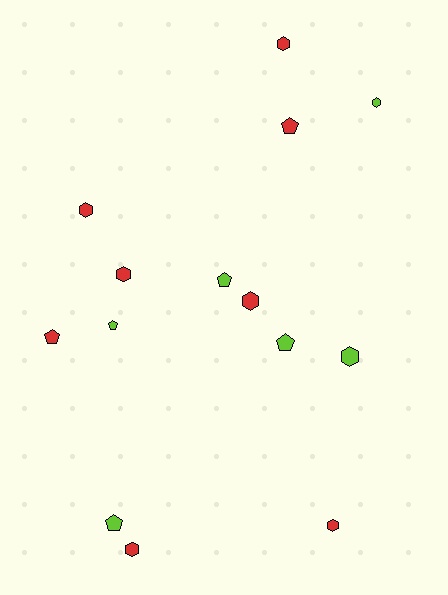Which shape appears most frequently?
Hexagon, with 8 objects.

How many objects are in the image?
There are 14 objects.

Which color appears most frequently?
Red, with 8 objects.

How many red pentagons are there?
There are 2 red pentagons.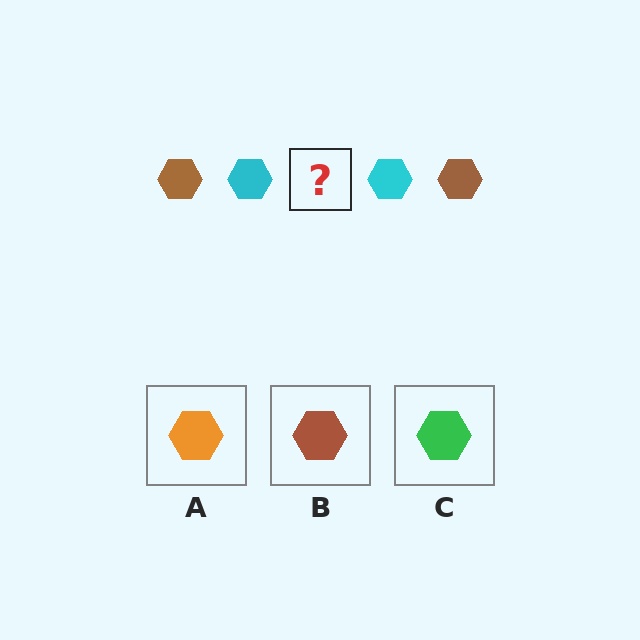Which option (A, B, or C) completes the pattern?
B.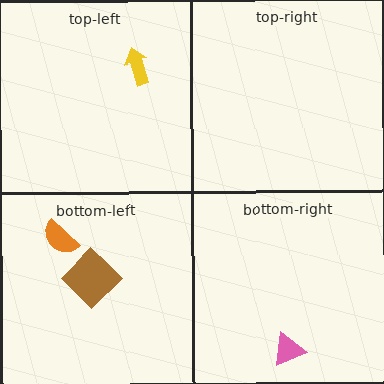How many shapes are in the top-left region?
1.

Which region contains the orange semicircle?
The bottom-left region.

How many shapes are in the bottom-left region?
2.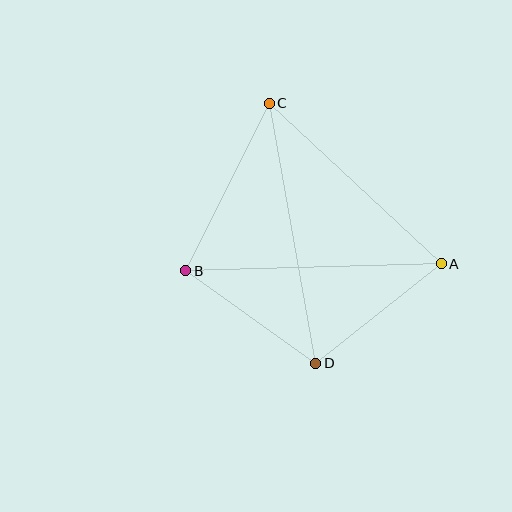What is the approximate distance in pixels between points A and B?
The distance between A and B is approximately 256 pixels.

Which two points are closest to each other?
Points B and D are closest to each other.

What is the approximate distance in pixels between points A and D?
The distance between A and D is approximately 160 pixels.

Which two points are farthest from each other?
Points C and D are farthest from each other.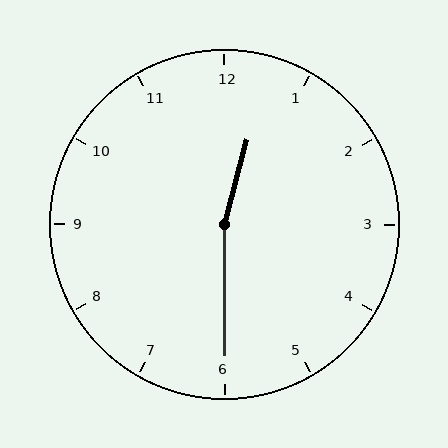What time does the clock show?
12:30.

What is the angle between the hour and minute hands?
Approximately 165 degrees.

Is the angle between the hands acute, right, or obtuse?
It is obtuse.